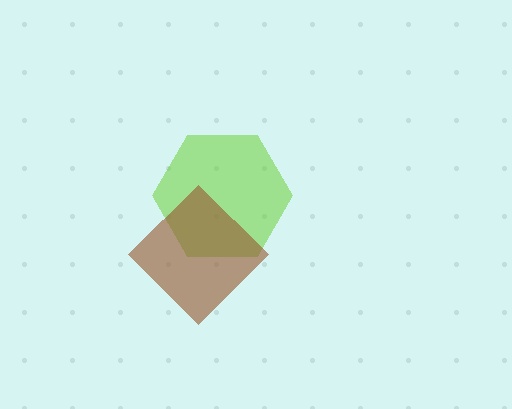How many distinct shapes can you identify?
There are 2 distinct shapes: a lime hexagon, a brown diamond.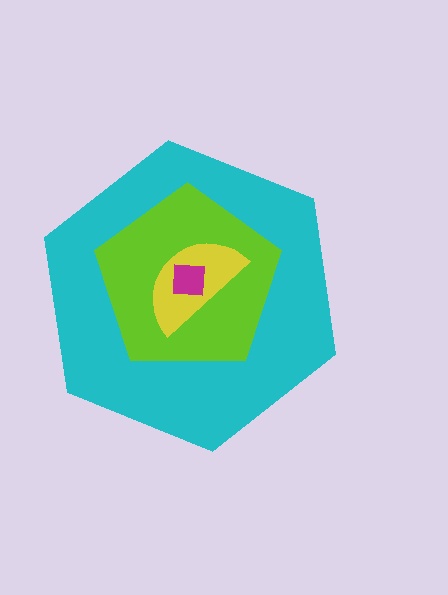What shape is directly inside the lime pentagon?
The yellow semicircle.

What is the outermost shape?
The cyan hexagon.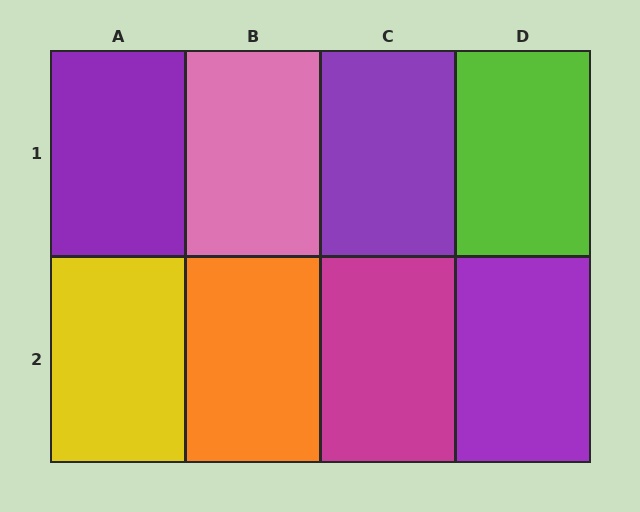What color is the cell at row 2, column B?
Orange.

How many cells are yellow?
1 cell is yellow.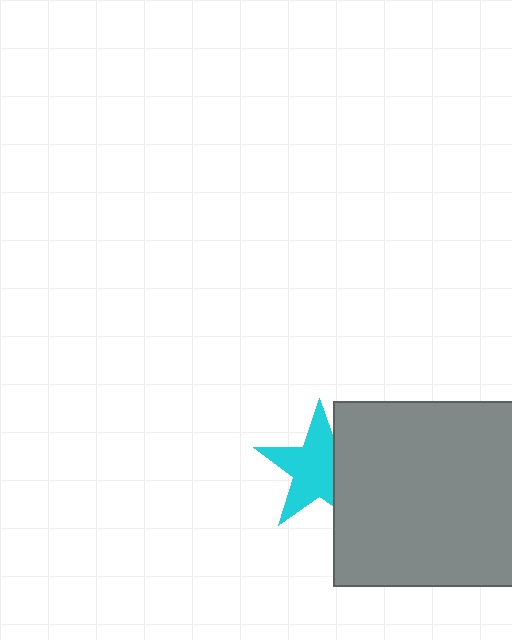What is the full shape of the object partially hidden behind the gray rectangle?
The partially hidden object is a cyan star.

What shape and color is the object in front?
The object in front is a gray rectangle.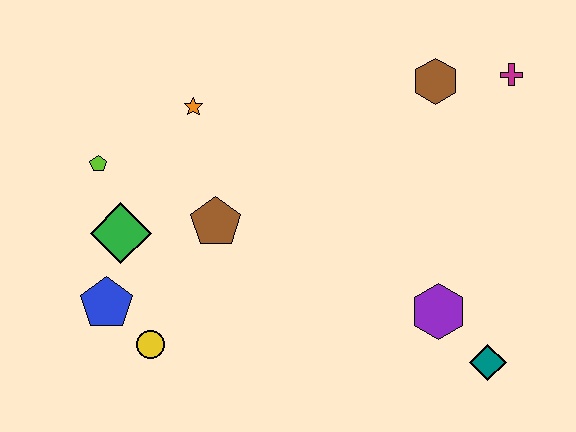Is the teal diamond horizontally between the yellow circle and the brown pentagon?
No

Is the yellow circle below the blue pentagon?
Yes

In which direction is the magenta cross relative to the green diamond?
The magenta cross is to the right of the green diamond.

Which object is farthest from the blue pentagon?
The magenta cross is farthest from the blue pentagon.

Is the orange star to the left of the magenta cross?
Yes